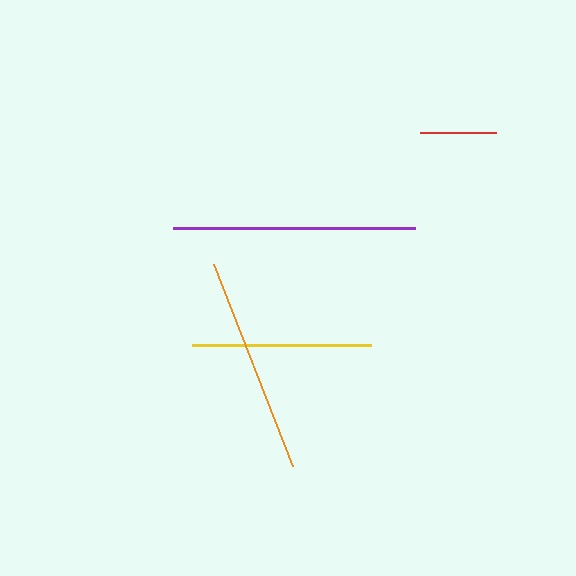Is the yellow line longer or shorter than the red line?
The yellow line is longer than the red line.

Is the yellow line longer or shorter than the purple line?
The purple line is longer than the yellow line.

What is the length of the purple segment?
The purple segment is approximately 242 pixels long.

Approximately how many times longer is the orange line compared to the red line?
The orange line is approximately 2.8 times the length of the red line.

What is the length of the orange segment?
The orange segment is approximately 217 pixels long.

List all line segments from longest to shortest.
From longest to shortest: purple, orange, yellow, red.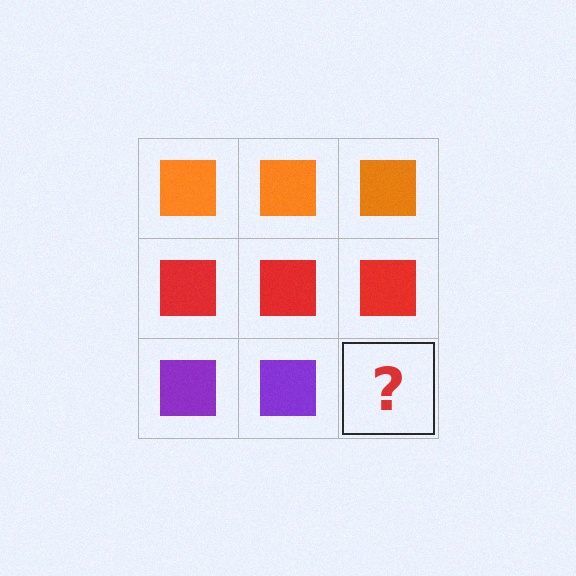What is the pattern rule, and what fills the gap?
The rule is that each row has a consistent color. The gap should be filled with a purple square.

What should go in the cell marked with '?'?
The missing cell should contain a purple square.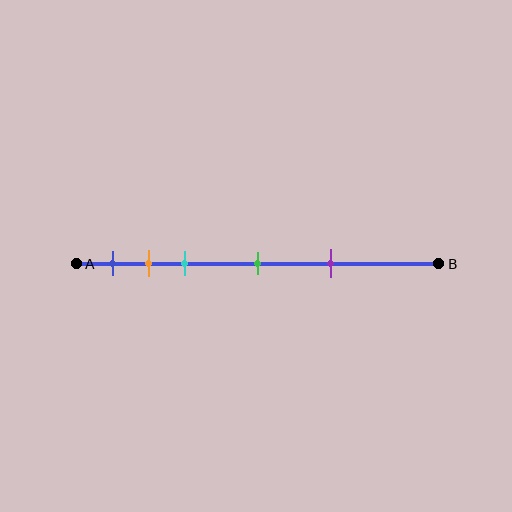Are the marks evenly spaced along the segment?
No, the marks are not evenly spaced.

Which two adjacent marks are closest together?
The orange and cyan marks are the closest adjacent pair.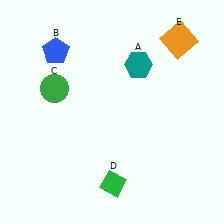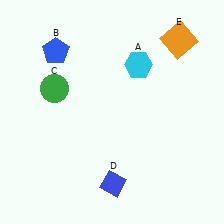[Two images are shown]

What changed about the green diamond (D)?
In Image 1, D is green. In Image 2, it changed to blue.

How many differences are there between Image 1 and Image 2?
There are 2 differences between the two images.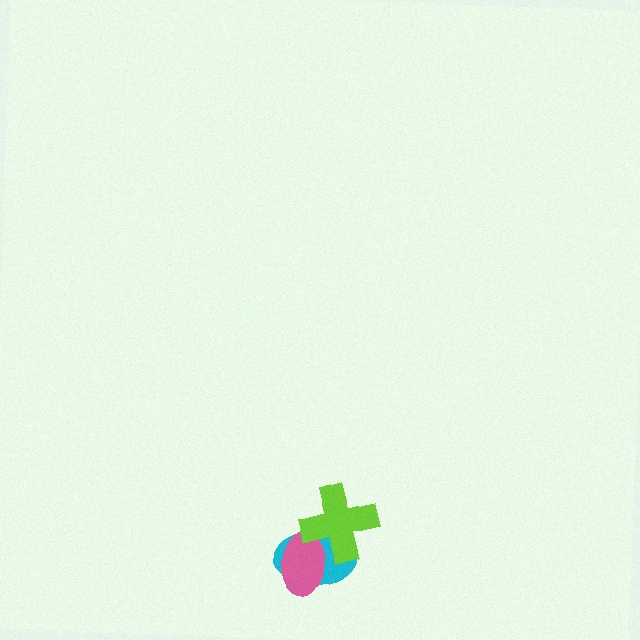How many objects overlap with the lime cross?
2 objects overlap with the lime cross.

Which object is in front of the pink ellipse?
The lime cross is in front of the pink ellipse.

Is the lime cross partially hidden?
No, no other shape covers it.